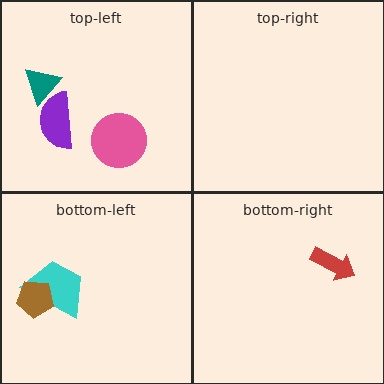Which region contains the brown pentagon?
The bottom-left region.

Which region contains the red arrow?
The bottom-right region.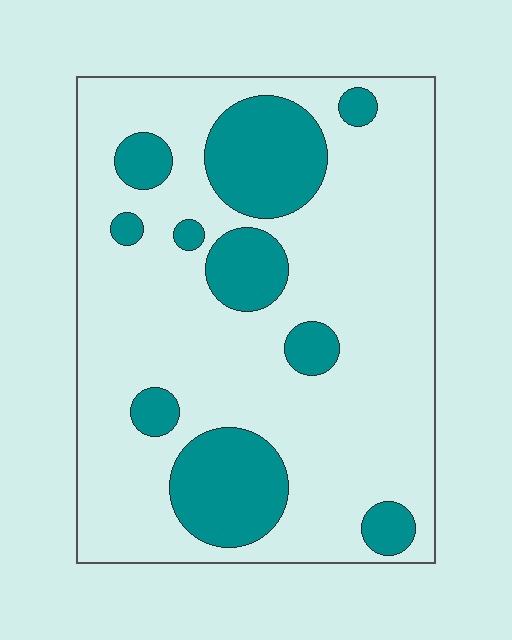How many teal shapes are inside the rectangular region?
10.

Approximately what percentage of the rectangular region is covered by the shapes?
Approximately 25%.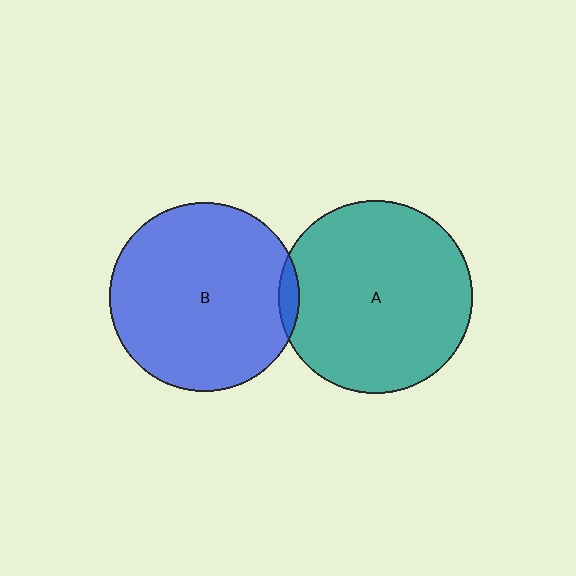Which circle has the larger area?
Circle A (teal).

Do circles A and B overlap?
Yes.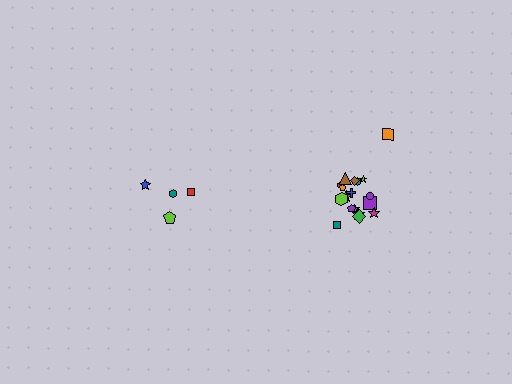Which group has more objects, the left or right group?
The right group.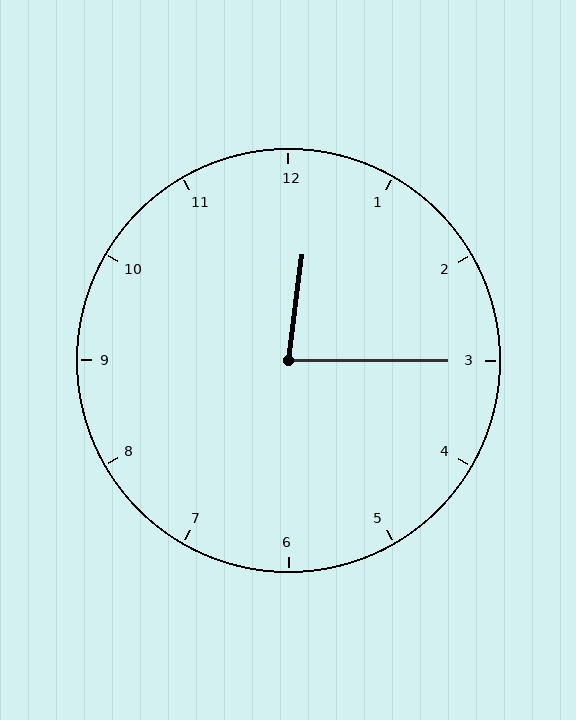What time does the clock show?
12:15.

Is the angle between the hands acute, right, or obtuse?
It is acute.